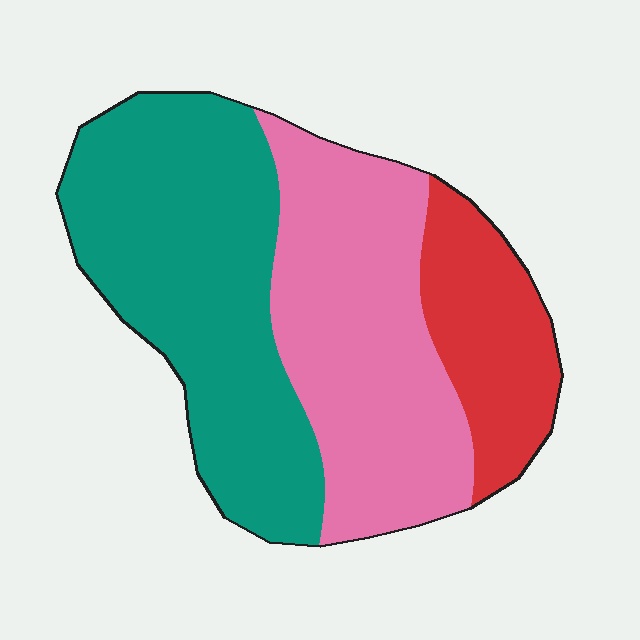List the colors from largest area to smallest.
From largest to smallest: teal, pink, red.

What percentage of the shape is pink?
Pink takes up between a quarter and a half of the shape.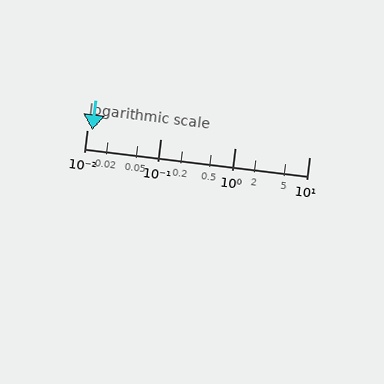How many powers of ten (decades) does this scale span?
The scale spans 3 decades, from 0.01 to 10.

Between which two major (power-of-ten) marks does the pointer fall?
The pointer is between 0.01 and 0.1.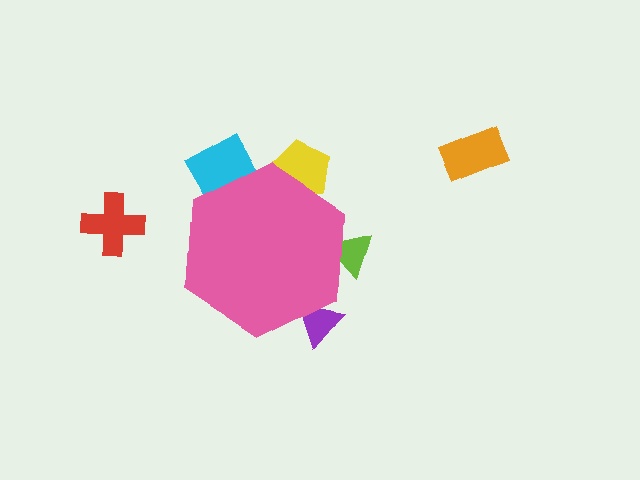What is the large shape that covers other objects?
A pink hexagon.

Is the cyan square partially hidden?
Yes, the cyan square is partially hidden behind the pink hexagon.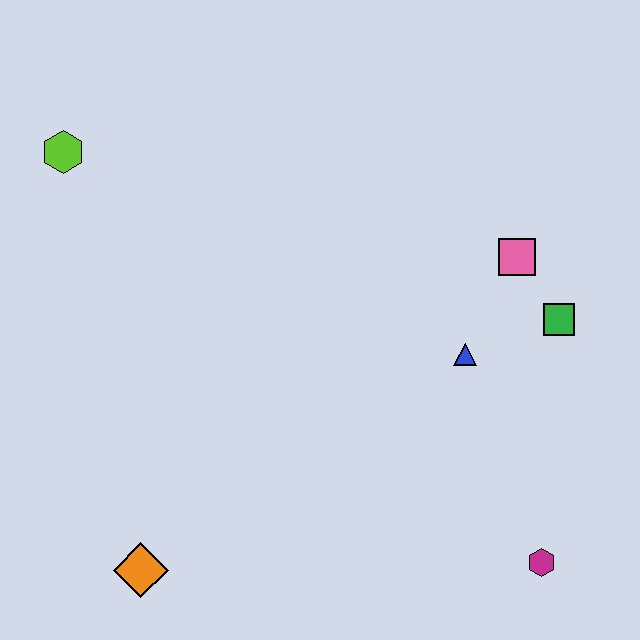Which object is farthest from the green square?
The lime hexagon is farthest from the green square.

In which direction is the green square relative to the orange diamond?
The green square is to the right of the orange diamond.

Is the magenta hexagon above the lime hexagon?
No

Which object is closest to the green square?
The pink square is closest to the green square.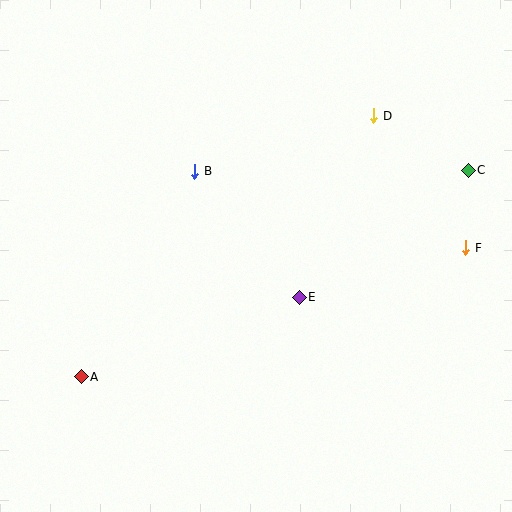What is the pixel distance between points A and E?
The distance between A and E is 232 pixels.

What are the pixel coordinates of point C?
Point C is at (468, 171).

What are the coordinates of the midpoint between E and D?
The midpoint between E and D is at (336, 206).